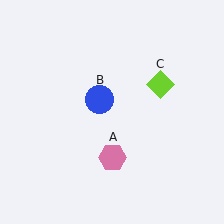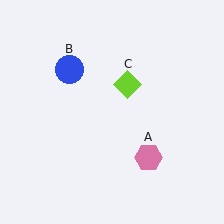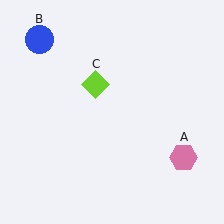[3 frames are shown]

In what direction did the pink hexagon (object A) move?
The pink hexagon (object A) moved right.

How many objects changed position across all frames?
3 objects changed position: pink hexagon (object A), blue circle (object B), lime diamond (object C).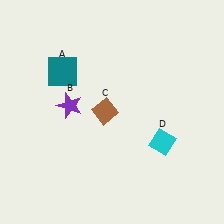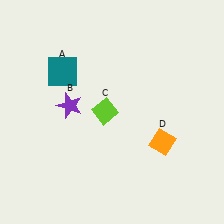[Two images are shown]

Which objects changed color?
C changed from brown to lime. D changed from cyan to orange.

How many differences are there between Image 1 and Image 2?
There are 2 differences between the two images.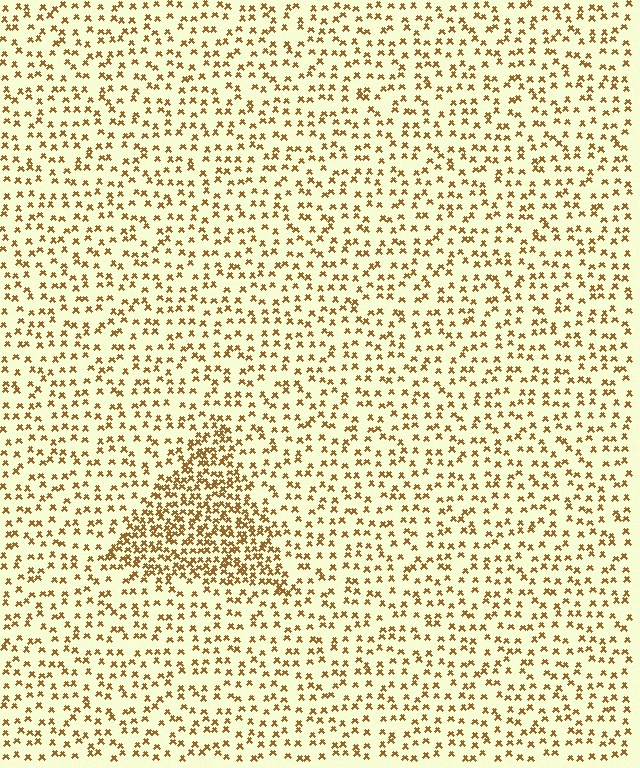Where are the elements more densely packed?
The elements are more densely packed inside the triangle boundary.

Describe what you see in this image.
The image contains small brown elements arranged at two different densities. A triangle-shaped region is visible where the elements are more densely packed than the surrounding area.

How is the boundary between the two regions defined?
The boundary is defined by a change in element density (approximately 2.3x ratio). All elements are the same color, size, and shape.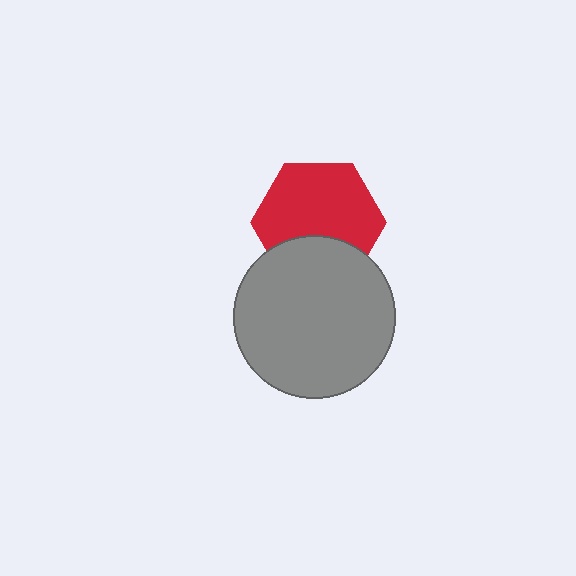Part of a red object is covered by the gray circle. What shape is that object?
It is a hexagon.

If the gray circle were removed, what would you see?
You would see the complete red hexagon.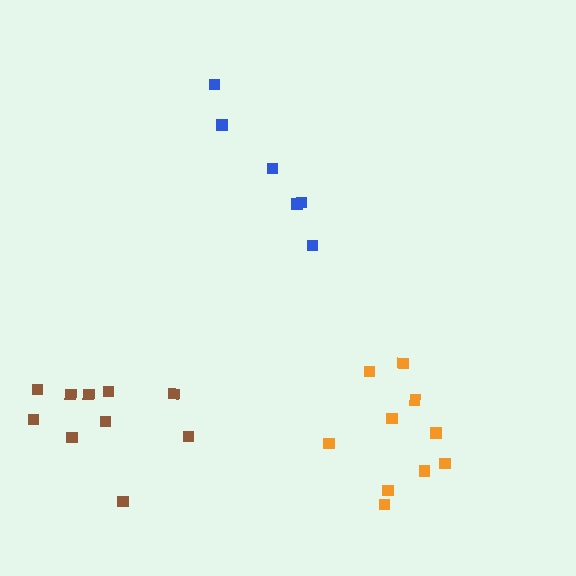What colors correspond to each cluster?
The clusters are colored: orange, blue, brown.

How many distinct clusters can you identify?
There are 3 distinct clusters.